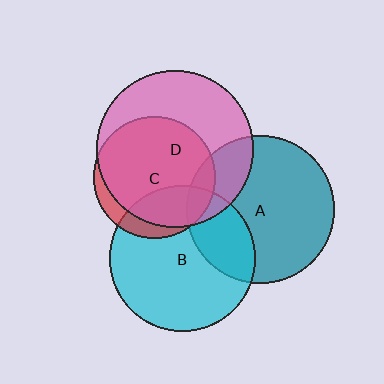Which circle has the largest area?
Circle D (pink).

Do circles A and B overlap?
Yes.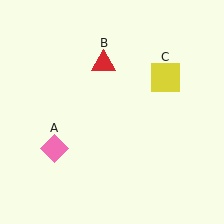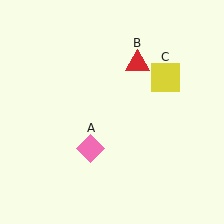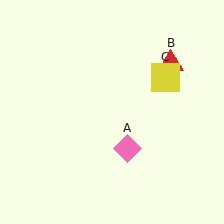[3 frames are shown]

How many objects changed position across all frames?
2 objects changed position: pink diamond (object A), red triangle (object B).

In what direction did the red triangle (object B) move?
The red triangle (object B) moved right.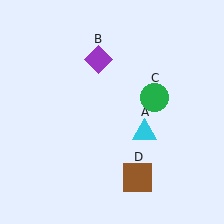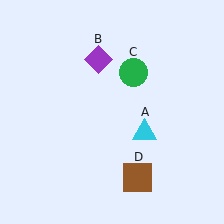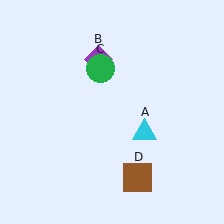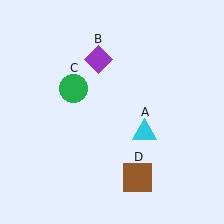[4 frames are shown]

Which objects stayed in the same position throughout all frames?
Cyan triangle (object A) and purple diamond (object B) and brown square (object D) remained stationary.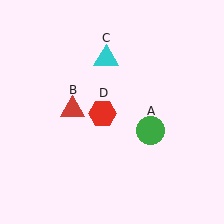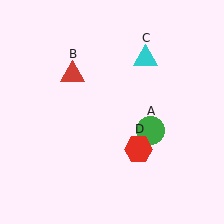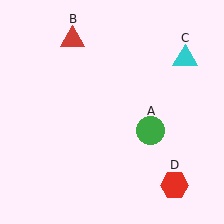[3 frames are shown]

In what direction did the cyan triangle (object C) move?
The cyan triangle (object C) moved right.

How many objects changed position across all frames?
3 objects changed position: red triangle (object B), cyan triangle (object C), red hexagon (object D).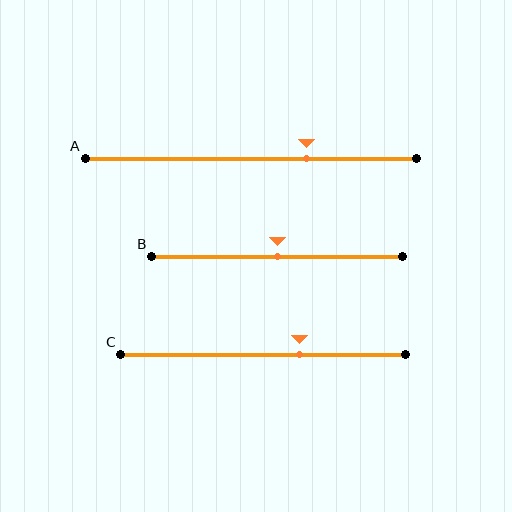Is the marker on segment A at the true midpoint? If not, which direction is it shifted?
No, the marker on segment A is shifted to the right by about 17% of the segment length.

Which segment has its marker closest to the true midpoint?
Segment B has its marker closest to the true midpoint.